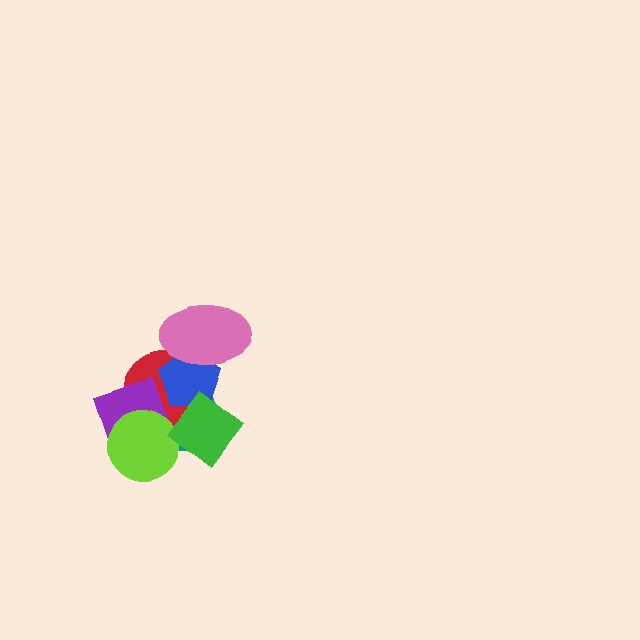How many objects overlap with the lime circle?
3 objects overlap with the lime circle.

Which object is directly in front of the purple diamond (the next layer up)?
The lime circle is directly in front of the purple diamond.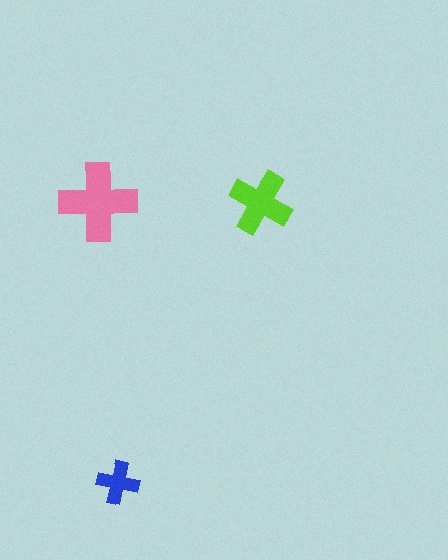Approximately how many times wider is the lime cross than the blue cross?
About 1.5 times wider.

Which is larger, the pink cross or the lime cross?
The pink one.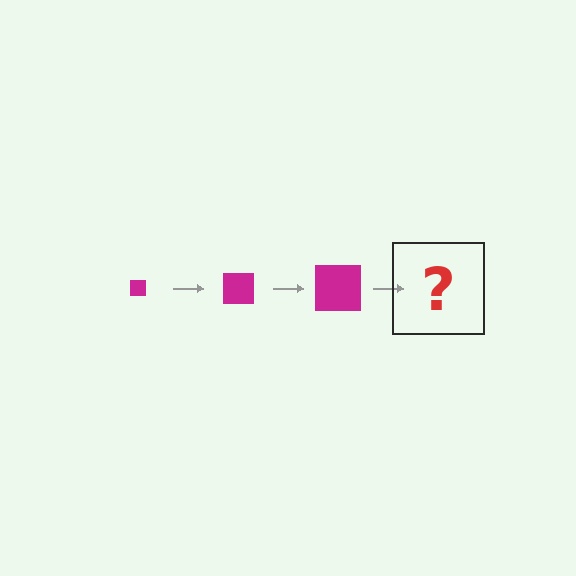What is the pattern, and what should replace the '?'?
The pattern is that the square gets progressively larger each step. The '?' should be a magenta square, larger than the previous one.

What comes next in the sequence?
The next element should be a magenta square, larger than the previous one.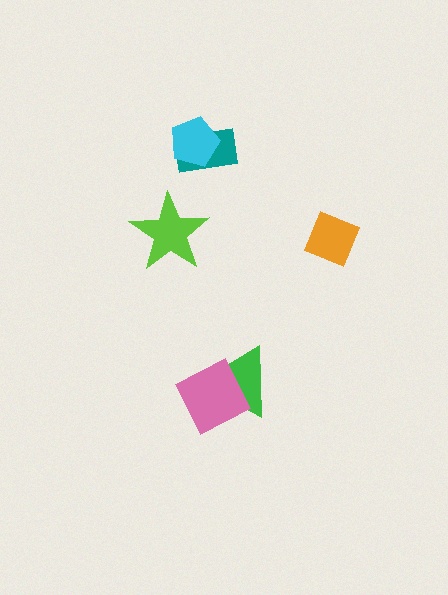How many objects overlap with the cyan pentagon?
1 object overlaps with the cyan pentagon.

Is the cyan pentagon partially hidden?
No, no other shape covers it.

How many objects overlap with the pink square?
1 object overlaps with the pink square.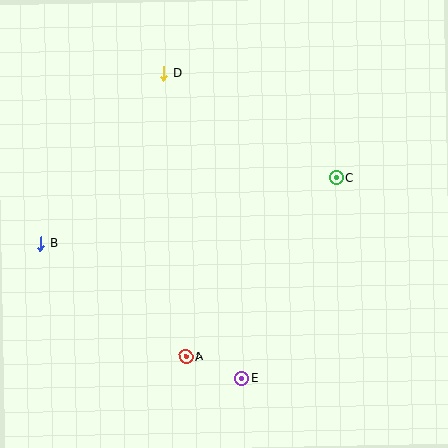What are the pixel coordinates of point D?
Point D is at (164, 73).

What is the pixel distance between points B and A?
The distance between B and A is 183 pixels.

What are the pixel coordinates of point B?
Point B is at (41, 244).